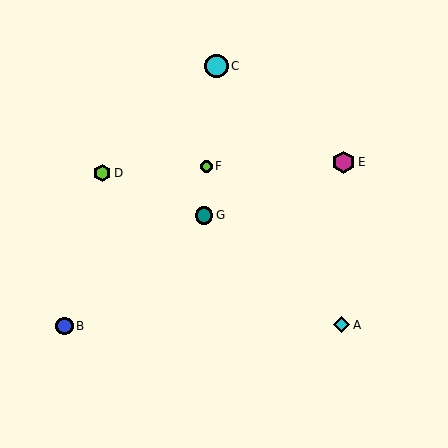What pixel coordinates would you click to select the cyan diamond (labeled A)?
Click at (342, 325) to select the cyan diamond A.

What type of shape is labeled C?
Shape C is a cyan circle.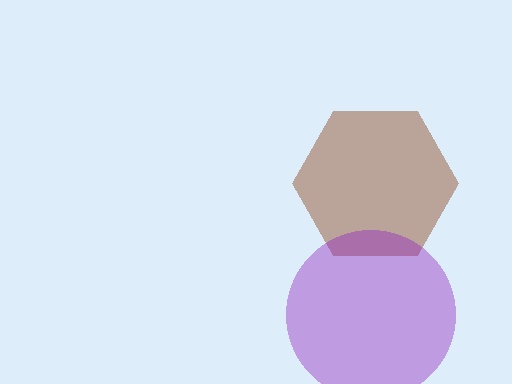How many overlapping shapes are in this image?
There are 2 overlapping shapes in the image.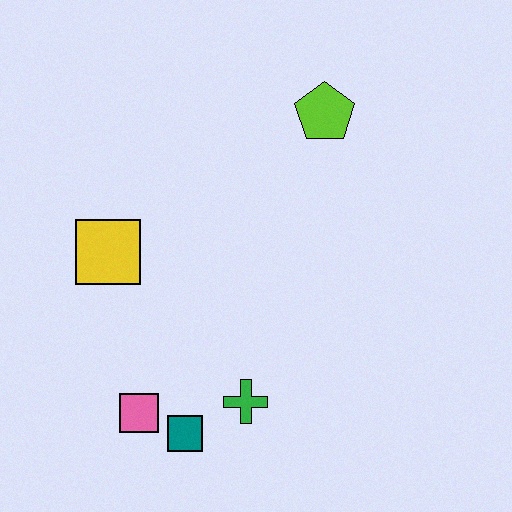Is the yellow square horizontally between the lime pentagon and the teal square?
No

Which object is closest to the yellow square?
The pink square is closest to the yellow square.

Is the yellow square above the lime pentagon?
No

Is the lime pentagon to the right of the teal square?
Yes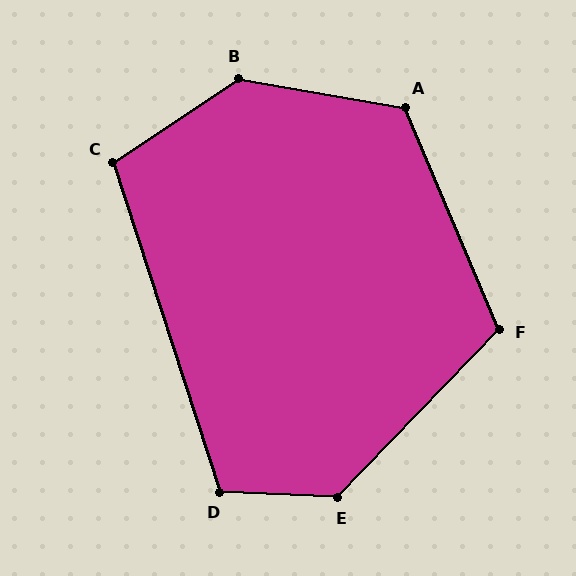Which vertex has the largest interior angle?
B, at approximately 136 degrees.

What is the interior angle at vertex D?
Approximately 111 degrees (obtuse).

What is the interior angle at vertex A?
Approximately 123 degrees (obtuse).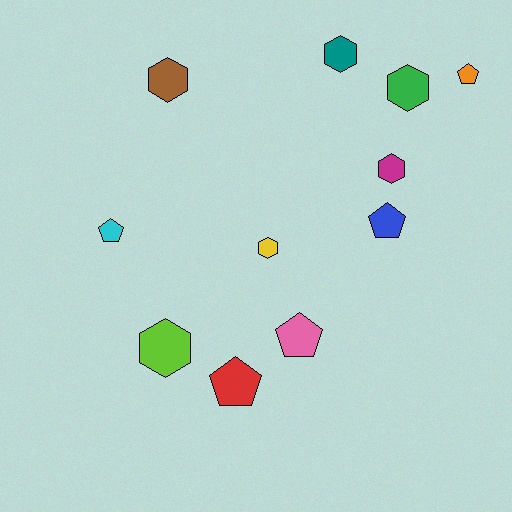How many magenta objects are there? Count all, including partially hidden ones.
There is 1 magenta object.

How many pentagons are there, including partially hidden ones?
There are 5 pentagons.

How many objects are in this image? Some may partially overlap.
There are 11 objects.